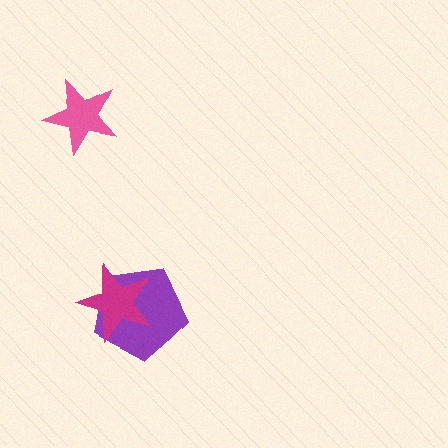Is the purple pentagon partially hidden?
Yes, it is partially covered by another shape.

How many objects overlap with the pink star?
0 objects overlap with the pink star.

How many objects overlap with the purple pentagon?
1 object overlaps with the purple pentagon.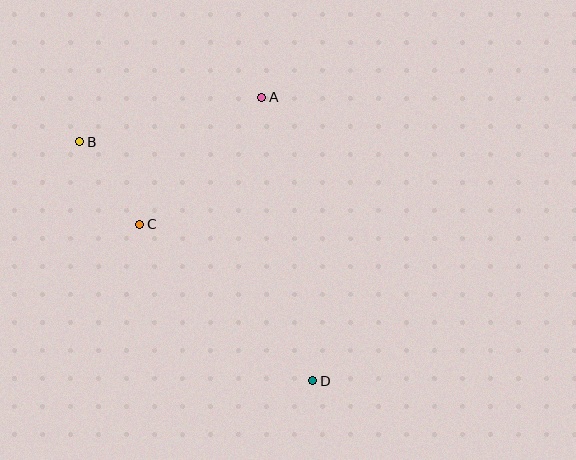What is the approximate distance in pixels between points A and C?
The distance between A and C is approximately 176 pixels.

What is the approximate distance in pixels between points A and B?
The distance between A and B is approximately 187 pixels.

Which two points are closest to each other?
Points B and C are closest to each other.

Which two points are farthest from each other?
Points B and D are farthest from each other.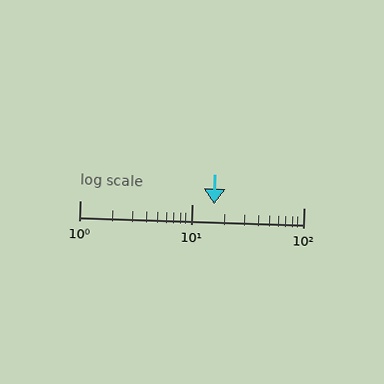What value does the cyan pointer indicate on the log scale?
The pointer indicates approximately 16.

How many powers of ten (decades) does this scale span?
The scale spans 2 decades, from 1 to 100.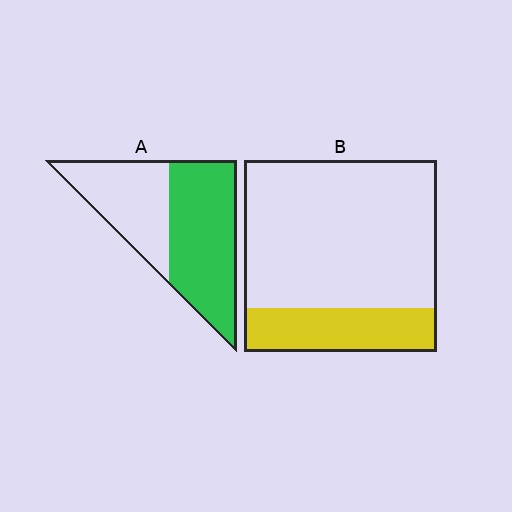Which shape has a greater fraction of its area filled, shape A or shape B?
Shape A.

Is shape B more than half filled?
No.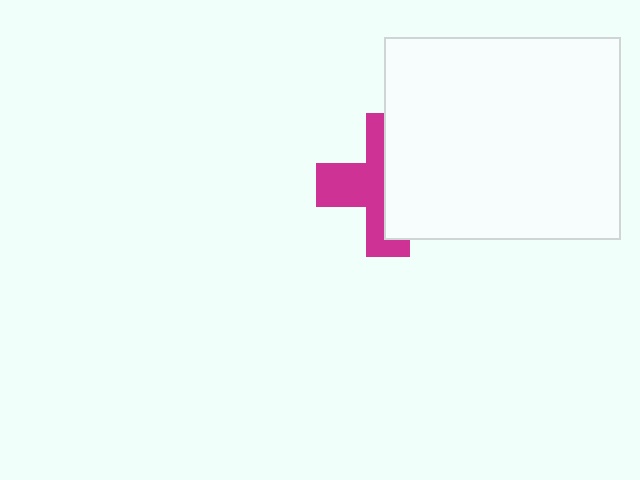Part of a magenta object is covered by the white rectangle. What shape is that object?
It is a cross.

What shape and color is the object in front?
The object in front is a white rectangle.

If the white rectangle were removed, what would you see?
You would see the complete magenta cross.